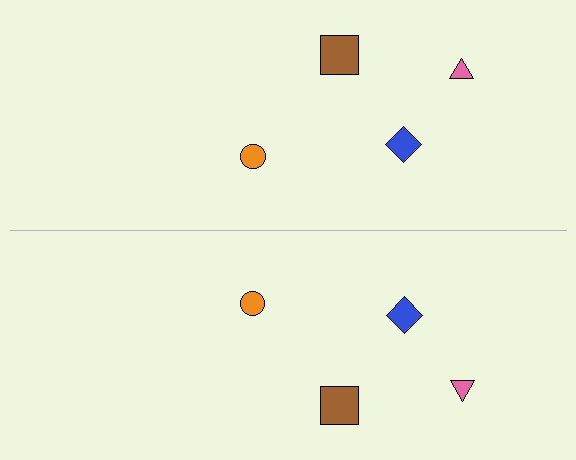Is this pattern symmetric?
Yes, this pattern has bilateral (reflection) symmetry.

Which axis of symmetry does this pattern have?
The pattern has a horizontal axis of symmetry running through the center of the image.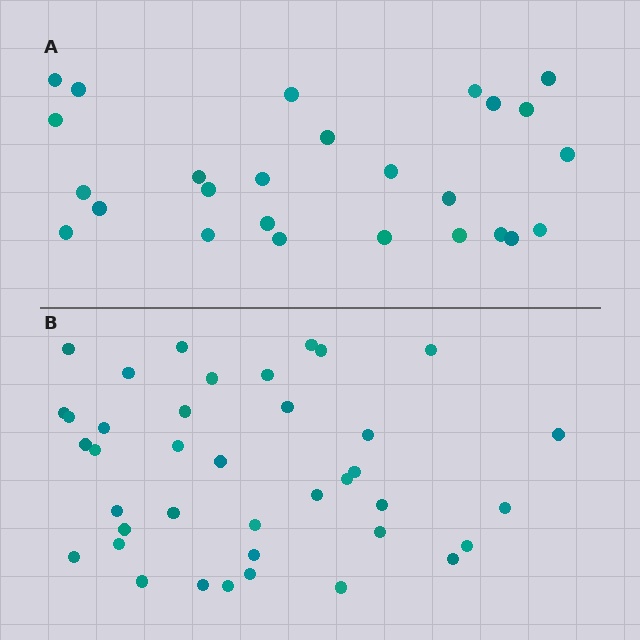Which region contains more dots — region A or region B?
Region B (the bottom region) has more dots.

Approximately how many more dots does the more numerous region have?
Region B has approximately 15 more dots than region A.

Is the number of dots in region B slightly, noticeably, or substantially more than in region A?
Region B has substantially more. The ratio is roughly 1.5 to 1.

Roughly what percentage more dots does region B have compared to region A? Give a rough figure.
About 50% more.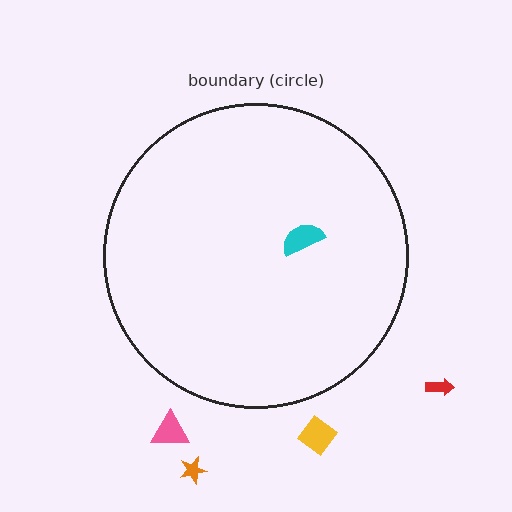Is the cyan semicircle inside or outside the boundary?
Inside.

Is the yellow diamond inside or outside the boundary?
Outside.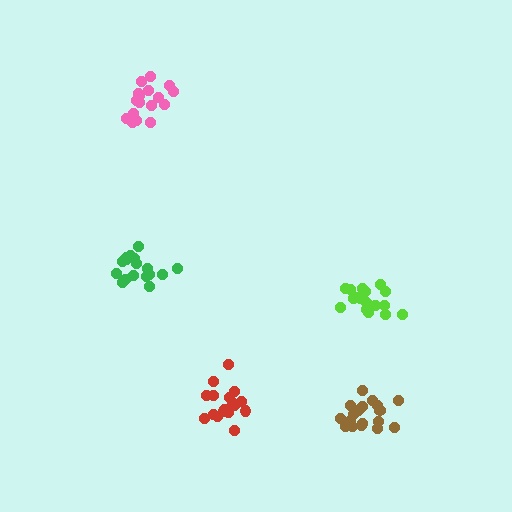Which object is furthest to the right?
The lime cluster is rightmost.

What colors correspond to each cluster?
The clusters are colored: green, brown, red, lime, pink.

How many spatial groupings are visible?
There are 5 spatial groupings.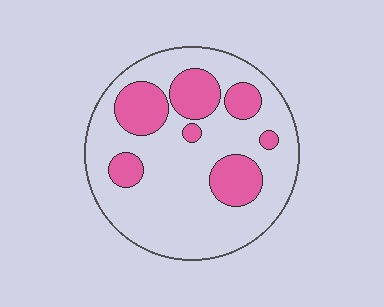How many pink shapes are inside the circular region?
7.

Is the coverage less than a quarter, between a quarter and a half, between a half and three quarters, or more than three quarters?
Between a quarter and a half.